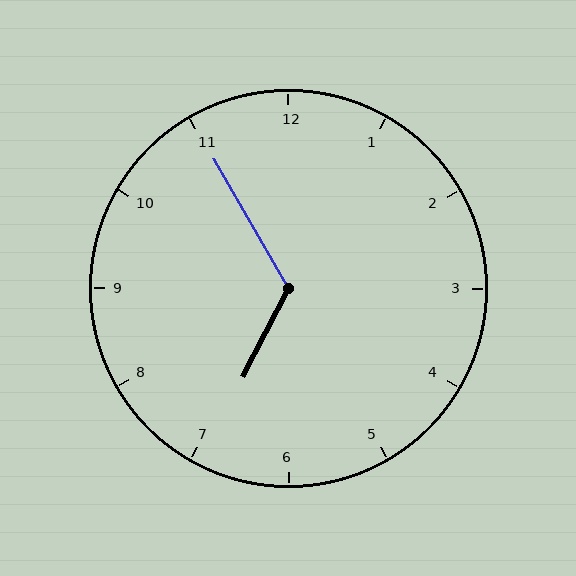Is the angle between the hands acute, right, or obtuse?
It is obtuse.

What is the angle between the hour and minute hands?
Approximately 122 degrees.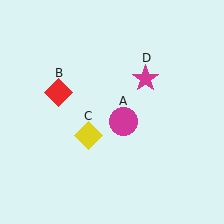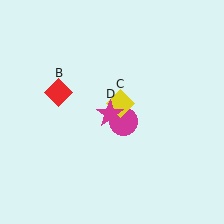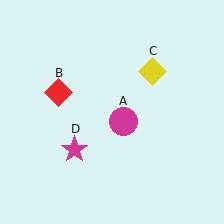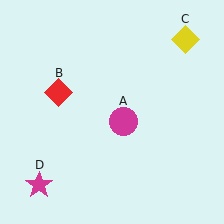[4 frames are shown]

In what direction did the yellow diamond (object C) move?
The yellow diamond (object C) moved up and to the right.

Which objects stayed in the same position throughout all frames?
Magenta circle (object A) and red diamond (object B) remained stationary.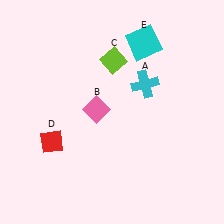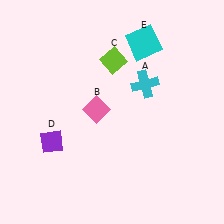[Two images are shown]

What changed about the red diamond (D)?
In Image 1, D is red. In Image 2, it changed to purple.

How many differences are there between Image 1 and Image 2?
There is 1 difference between the two images.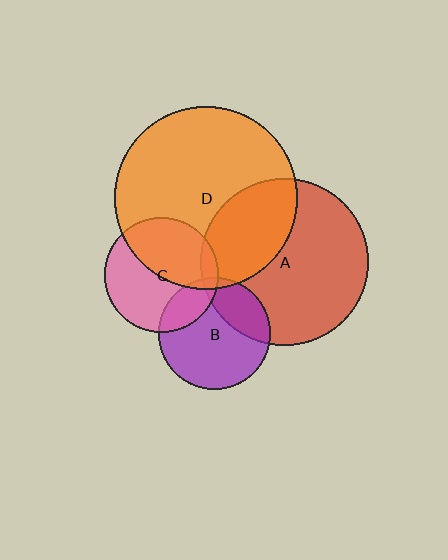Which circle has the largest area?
Circle D (orange).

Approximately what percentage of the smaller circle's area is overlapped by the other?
Approximately 25%.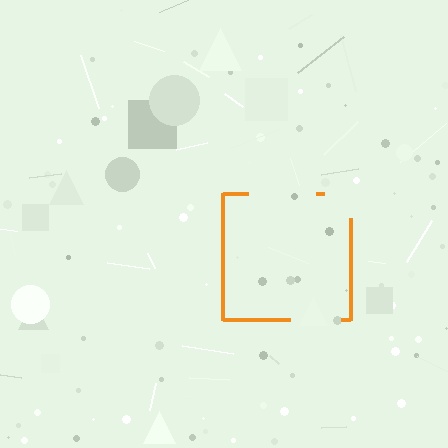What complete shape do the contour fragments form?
The contour fragments form a square.